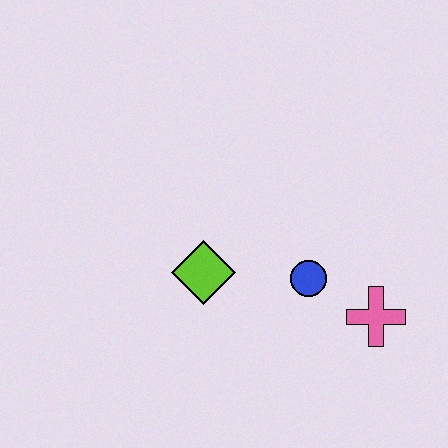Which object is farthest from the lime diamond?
The pink cross is farthest from the lime diamond.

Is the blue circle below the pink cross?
No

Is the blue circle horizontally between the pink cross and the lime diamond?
Yes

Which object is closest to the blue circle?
The pink cross is closest to the blue circle.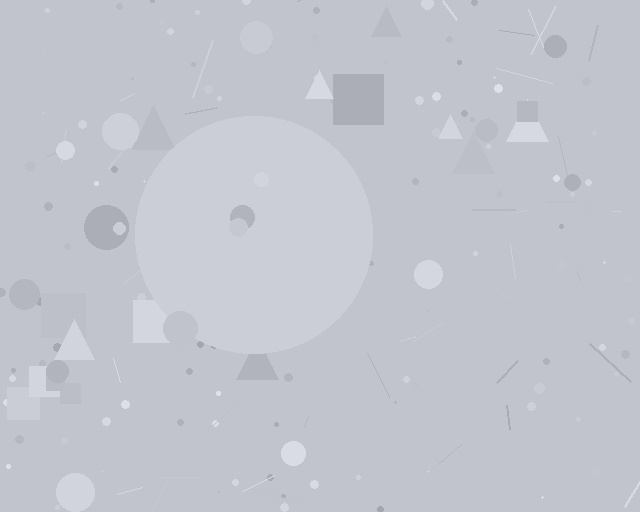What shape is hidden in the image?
A circle is hidden in the image.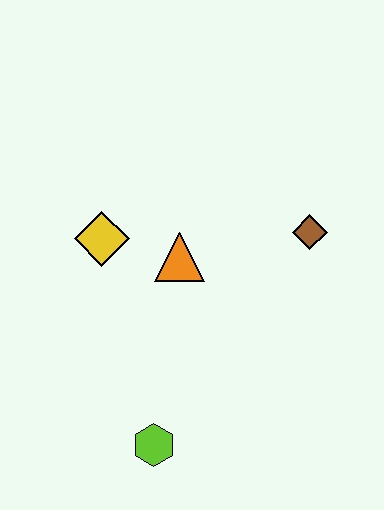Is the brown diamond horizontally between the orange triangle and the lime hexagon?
No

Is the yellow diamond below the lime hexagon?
No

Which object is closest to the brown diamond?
The orange triangle is closest to the brown diamond.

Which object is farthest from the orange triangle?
The lime hexagon is farthest from the orange triangle.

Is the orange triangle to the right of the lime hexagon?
Yes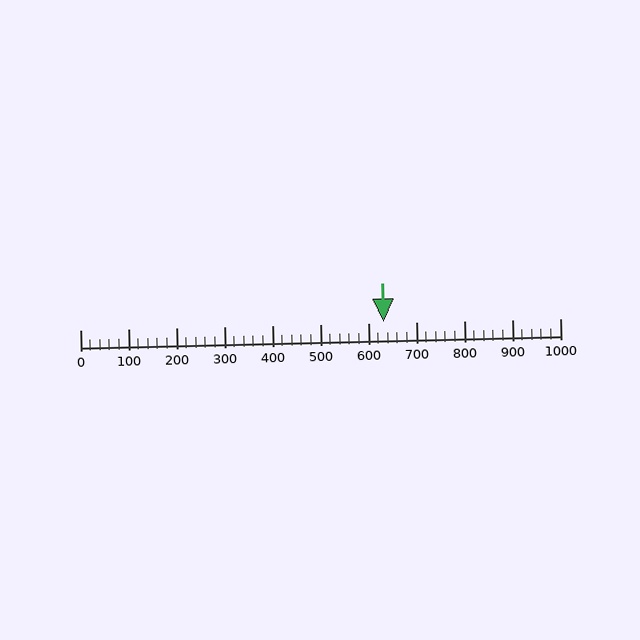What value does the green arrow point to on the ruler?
The green arrow points to approximately 632.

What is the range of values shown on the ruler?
The ruler shows values from 0 to 1000.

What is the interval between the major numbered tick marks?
The major tick marks are spaced 100 units apart.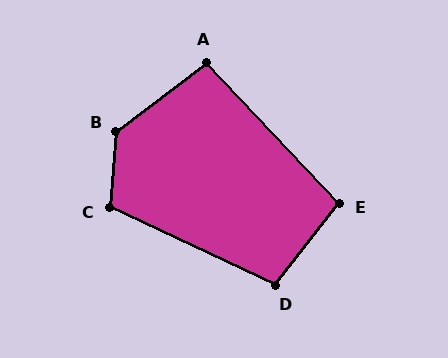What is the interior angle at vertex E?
Approximately 99 degrees (obtuse).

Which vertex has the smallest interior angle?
A, at approximately 96 degrees.